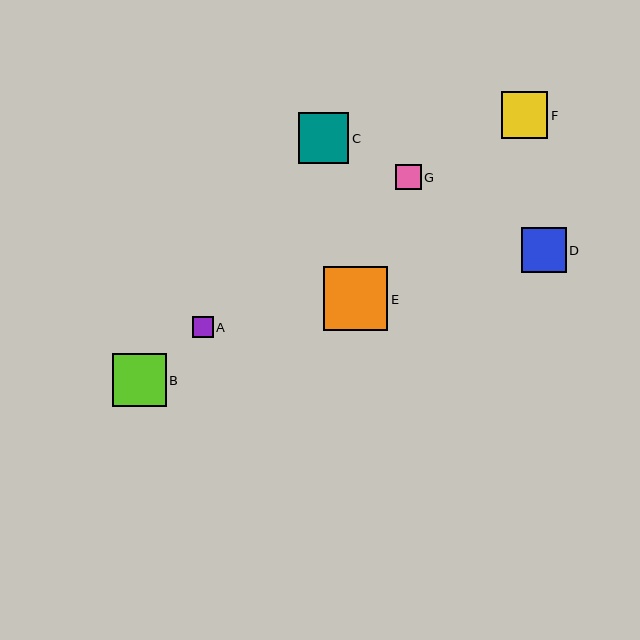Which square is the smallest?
Square A is the smallest with a size of approximately 21 pixels.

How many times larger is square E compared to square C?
Square E is approximately 1.3 times the size of square C.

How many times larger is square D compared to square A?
Square D is approximately 2.1 times the size of square A.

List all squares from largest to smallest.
From largest to smallest: E, B, C, F, D, G, A.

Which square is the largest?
Square E is the largest with a size of approximately 65 pixels.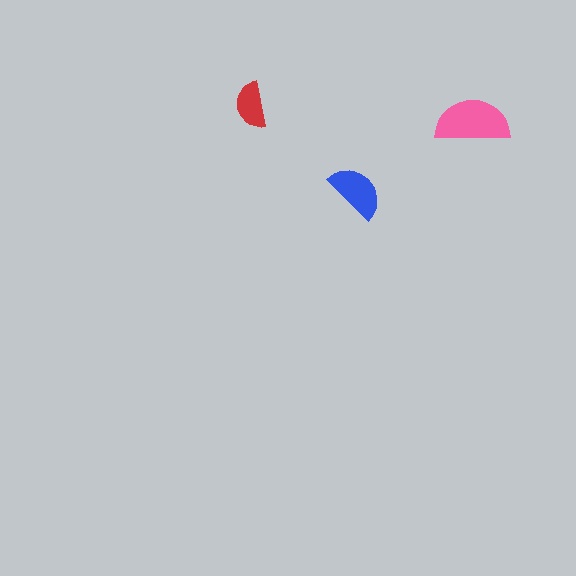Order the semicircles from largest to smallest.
the pink one, the blue one, the red one.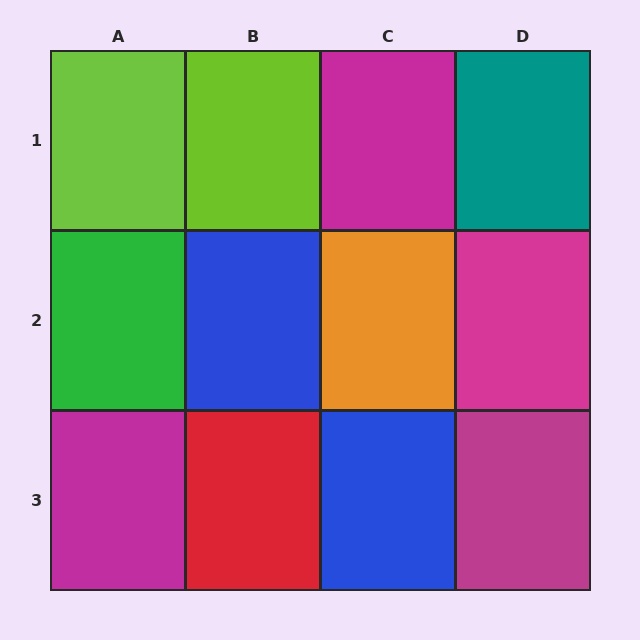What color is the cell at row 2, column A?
Green.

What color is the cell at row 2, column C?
Orange.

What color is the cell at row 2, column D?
Magenta.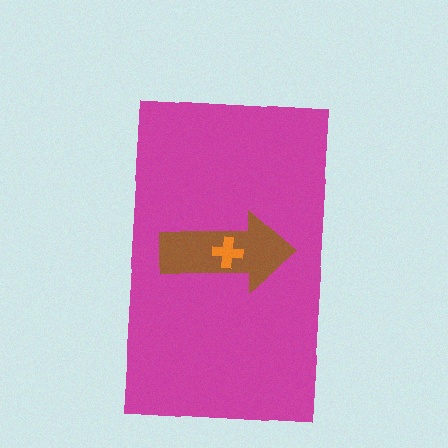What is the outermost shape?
The magenta rectangle.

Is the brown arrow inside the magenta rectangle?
Yes.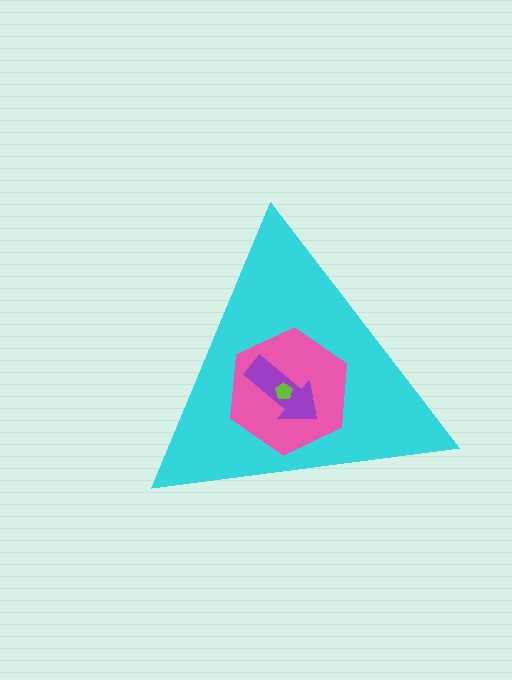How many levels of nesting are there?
4.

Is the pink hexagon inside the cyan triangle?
Yes.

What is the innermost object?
The lime pentagon.